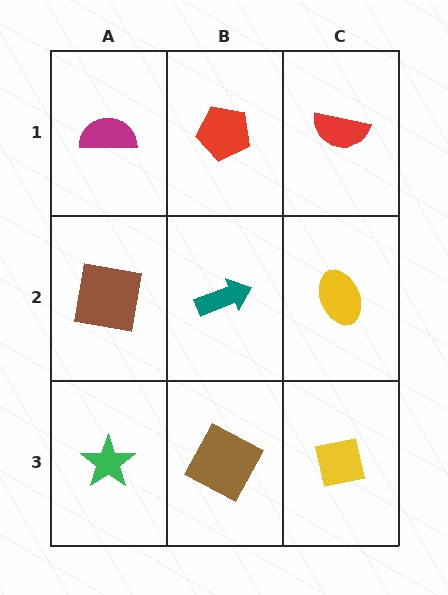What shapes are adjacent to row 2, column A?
A magenta semicircle (row 1, column A), a green star (row 3, column A), a teal arrow (row 2, column B).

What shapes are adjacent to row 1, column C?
A yellow ellipse (row 2, column C), a red pentagon (row 1, column B).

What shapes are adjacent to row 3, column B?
A teal arrow (row 2, column B), a green star (row 3, column A), a yellow square (row 3, column C).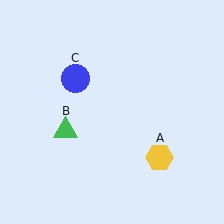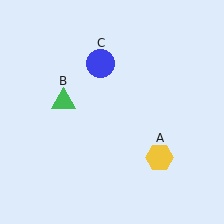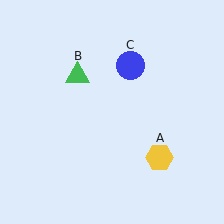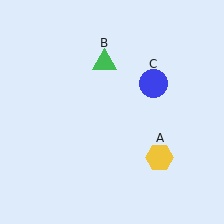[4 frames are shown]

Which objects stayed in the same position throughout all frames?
Yellow hexagon (object A) remained stationary.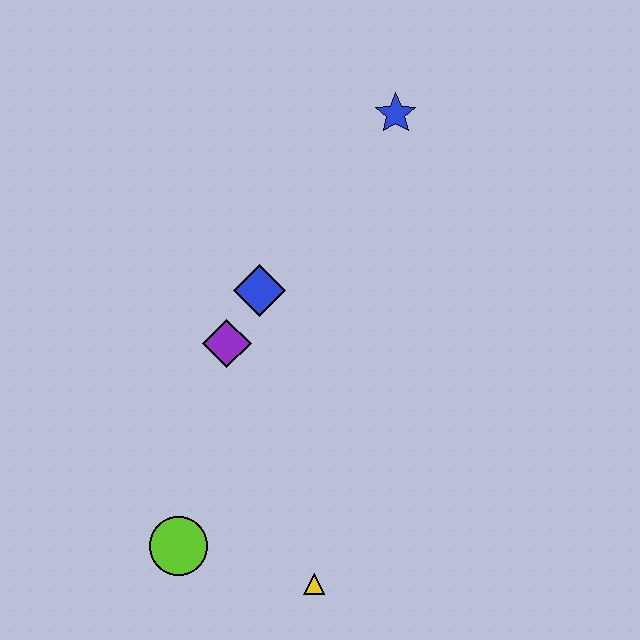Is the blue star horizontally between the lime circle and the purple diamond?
No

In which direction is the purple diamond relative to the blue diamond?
The purple diamond is below the blue diamond.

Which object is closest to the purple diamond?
The blue diamond is closest to the purple diamond.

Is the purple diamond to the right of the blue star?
No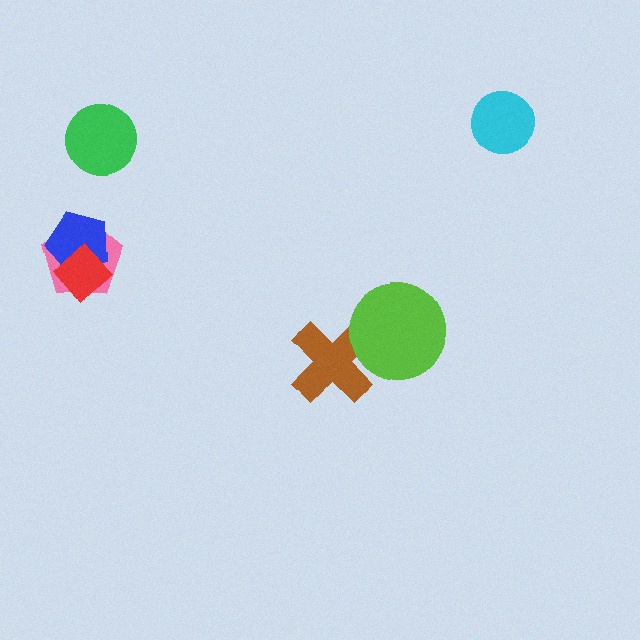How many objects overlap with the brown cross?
1 object overlaps with the brown cross.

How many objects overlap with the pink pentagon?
2 objects overlap with the pink pentagon.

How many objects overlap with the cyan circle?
0 objects overlap with the cyan circle.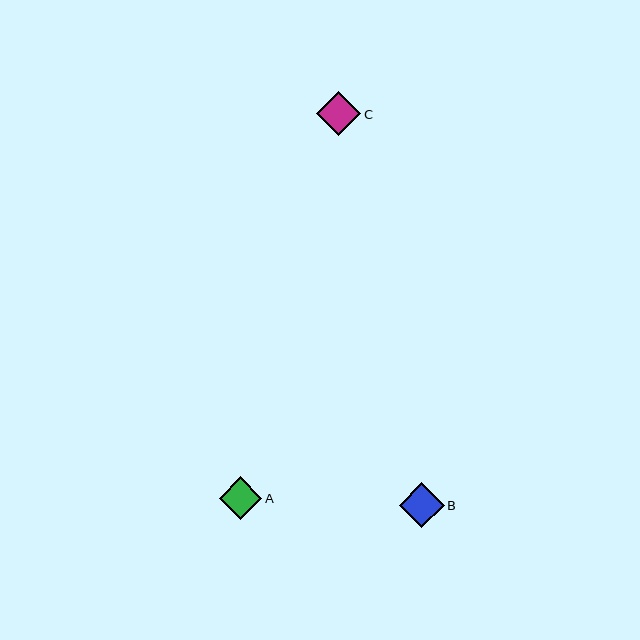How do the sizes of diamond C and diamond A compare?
Diamond C and diamond A are approximately the same size.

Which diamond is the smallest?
Diamond A is the smallest with a size of approximately 43 pixels.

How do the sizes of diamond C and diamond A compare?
Diamond C and diamond A are approximately the same size.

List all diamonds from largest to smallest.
From largest to smallest: C, B, A.